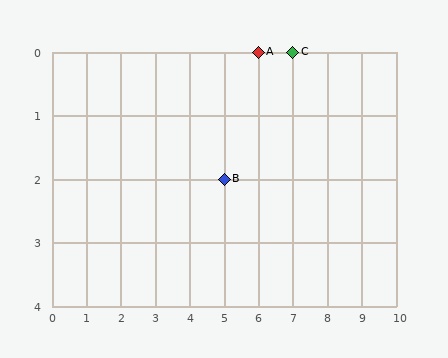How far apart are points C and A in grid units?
Points C and A are 1 column apart.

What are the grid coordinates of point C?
Point C is at grid coordinates (7, 0).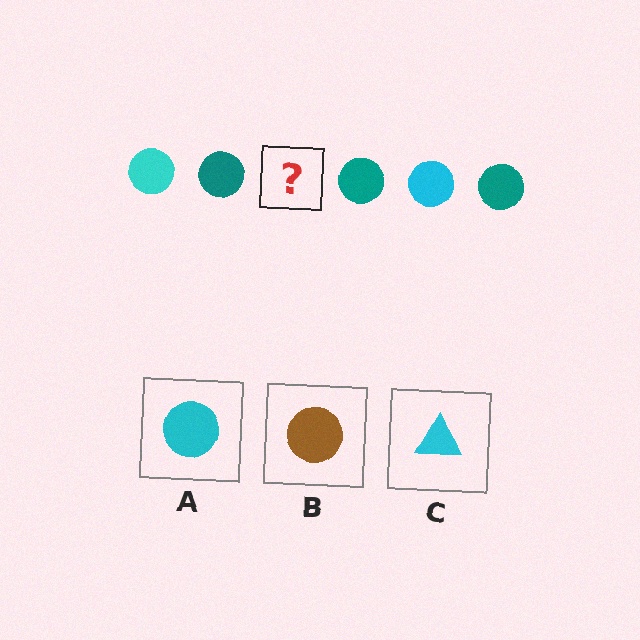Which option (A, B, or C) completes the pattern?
A.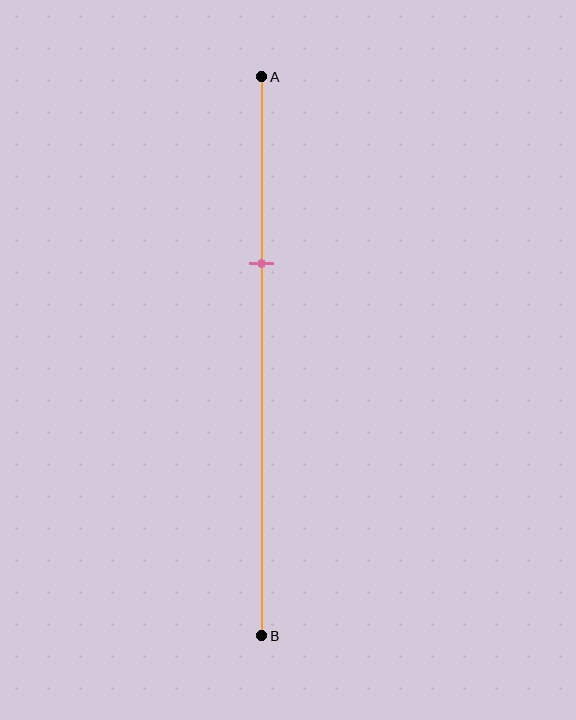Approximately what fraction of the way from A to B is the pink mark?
The pink mark is approximately 35% of the way from A to B.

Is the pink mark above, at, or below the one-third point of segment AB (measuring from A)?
The pink mark is approximately at the one-third point of segment AB.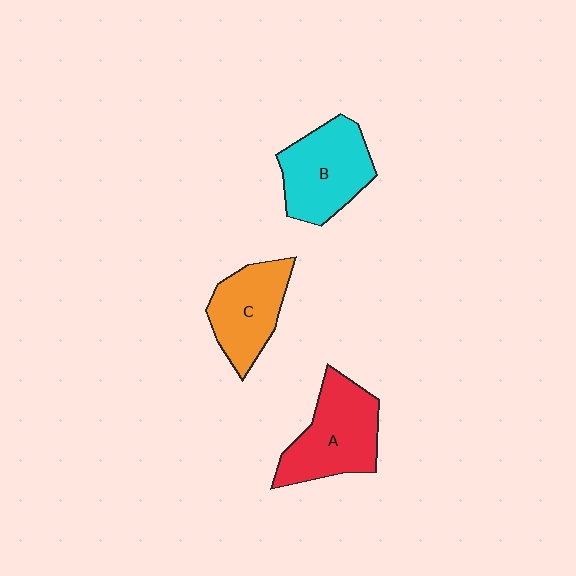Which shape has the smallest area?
Shape C (orange).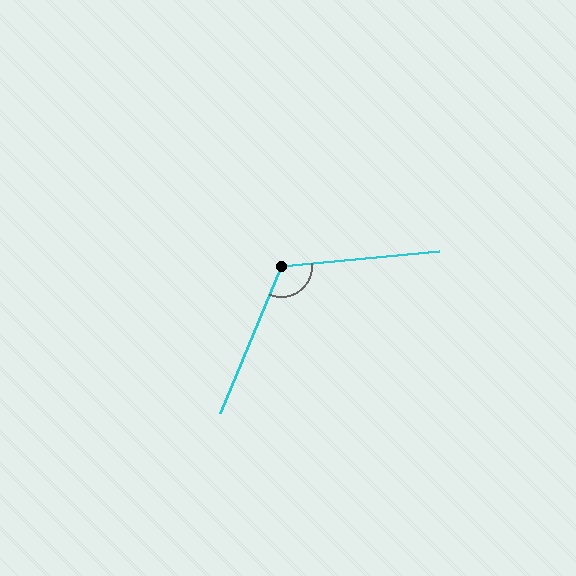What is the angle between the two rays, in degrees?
Approximately 118 degrees.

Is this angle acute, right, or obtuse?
It is obtuse.